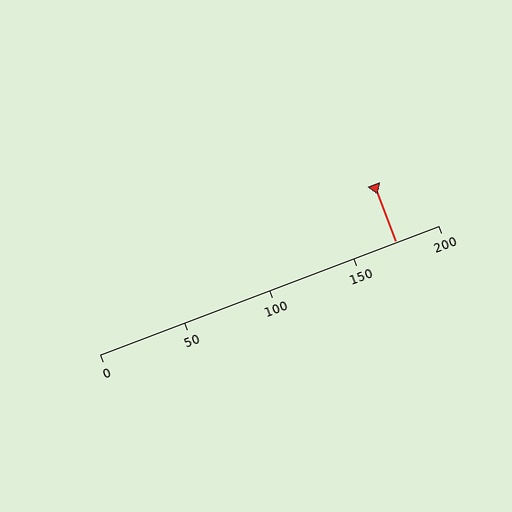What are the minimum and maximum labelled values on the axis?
The axis runs from 0 to 200.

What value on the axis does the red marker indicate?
The marker indicates approximately 175.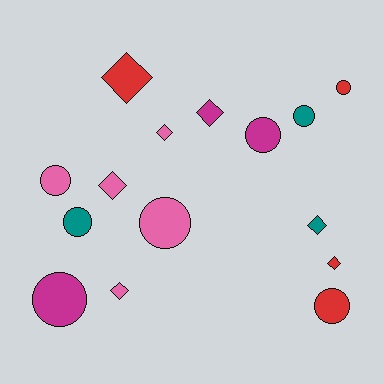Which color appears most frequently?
Pink, with 5 objects.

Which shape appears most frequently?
Circle, with 8 objects.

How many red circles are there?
There are 2 red circles.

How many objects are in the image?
There are 15 objects.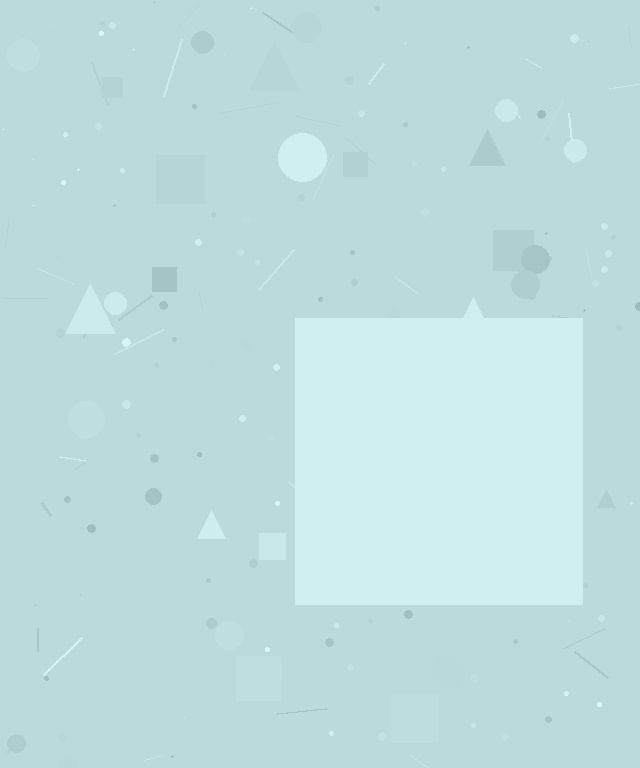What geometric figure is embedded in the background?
A square is embedded in the background.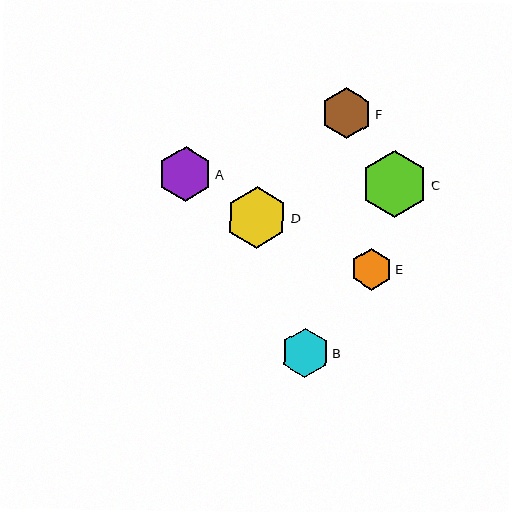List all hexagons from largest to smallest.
From largest to smallest: C, D, A, F, B, E.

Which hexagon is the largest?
Hexagon C is the largest with a size of approximately 67 pixels.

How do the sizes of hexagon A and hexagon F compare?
Hexagon A and hexagon F are approximately the same size.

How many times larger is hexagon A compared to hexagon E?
Hexagon A is approximately 1.3 times the size of hexagon E.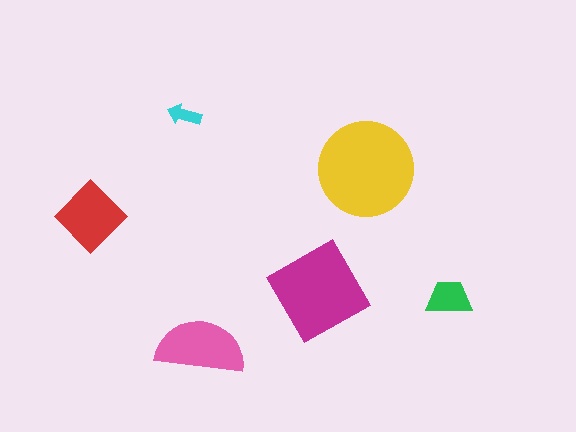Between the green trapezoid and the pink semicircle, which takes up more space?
The pink semicircle.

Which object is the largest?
The yellow circle.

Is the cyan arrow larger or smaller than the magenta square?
Smaller.